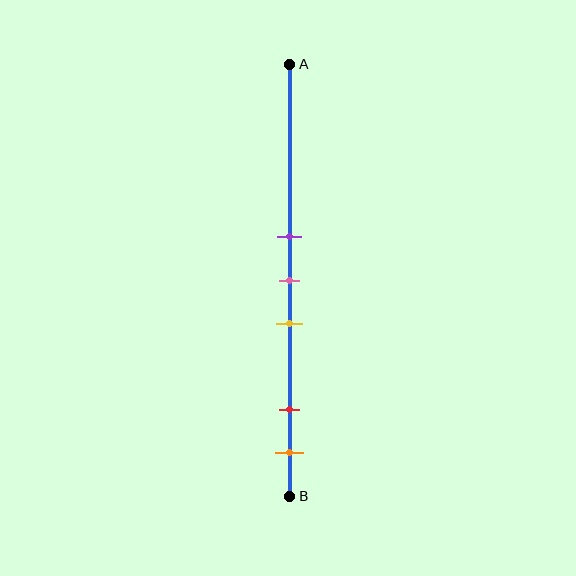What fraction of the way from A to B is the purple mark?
The purple mark is approximately 40% (0.4) of the way from A to B.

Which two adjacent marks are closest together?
The purple and pink marks are the closest adjacent pair.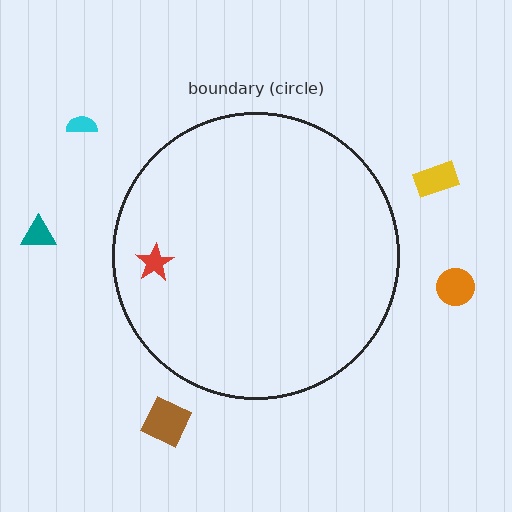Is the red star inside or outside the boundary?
Inside.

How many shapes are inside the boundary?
1 inside, 5 outside.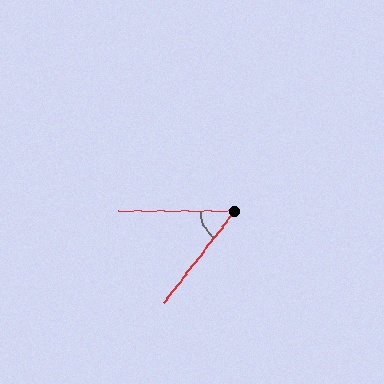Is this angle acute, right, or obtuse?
It is acute.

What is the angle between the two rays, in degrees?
Approximately 53 degrees.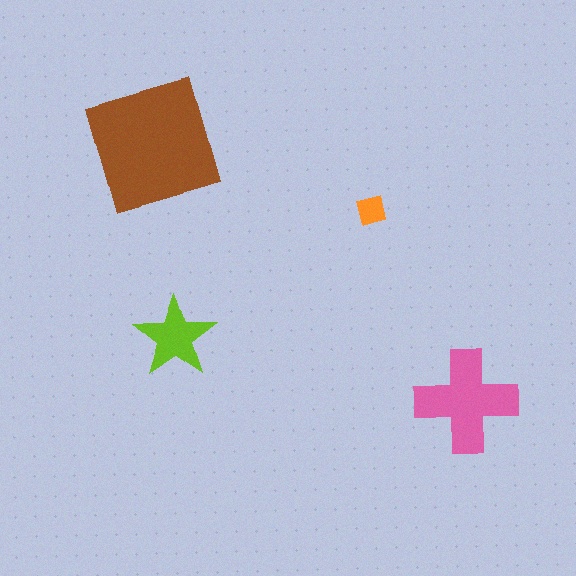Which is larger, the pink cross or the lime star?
The pink cross.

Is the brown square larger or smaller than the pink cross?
Larger.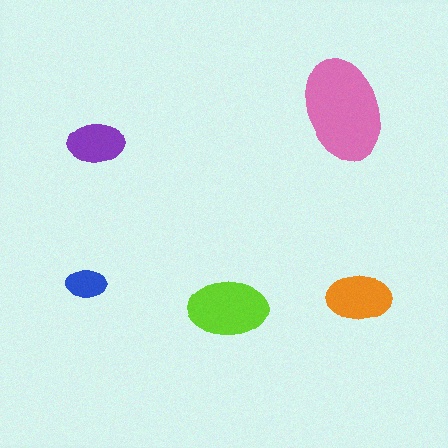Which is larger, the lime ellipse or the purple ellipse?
The lime one.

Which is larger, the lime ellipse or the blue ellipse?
The lime one.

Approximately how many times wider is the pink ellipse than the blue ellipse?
About 2.5 times wider.